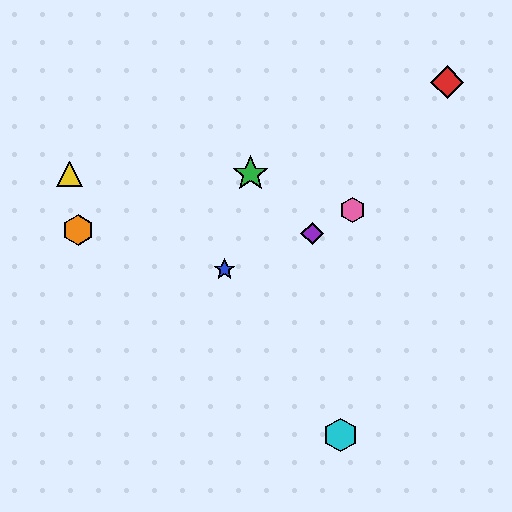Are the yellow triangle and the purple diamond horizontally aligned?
No, the yellow triangle is at y≈174 and the purple diamond is at y≈234.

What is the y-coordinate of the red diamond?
The red diamond is at y≈82.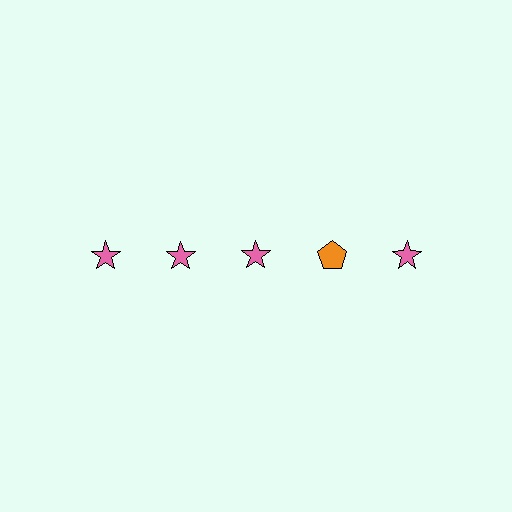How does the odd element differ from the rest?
It differs in both color (orange instead of pink) and shape (pentagon instead of star).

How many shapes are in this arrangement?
There are 5 shapes arranged in a grid pattern.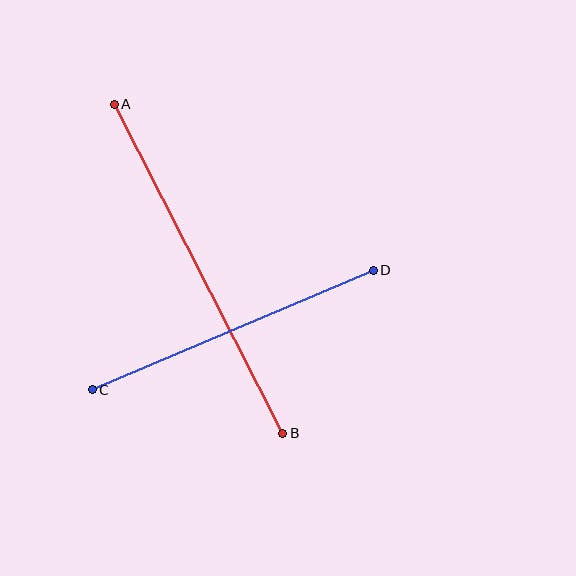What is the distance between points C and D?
The distance is approximately 305 pixels.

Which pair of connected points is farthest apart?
Points A and B are farthest apart.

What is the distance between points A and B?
The distance is approximately 370 pixels.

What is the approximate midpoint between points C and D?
The midpoint is at approximately (233, 330) pixels.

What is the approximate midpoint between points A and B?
The midpoint is at approximately (199, 269) pixels.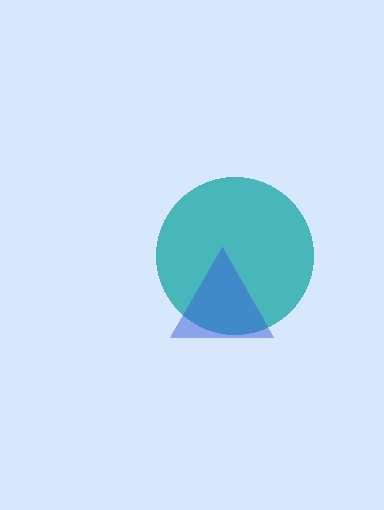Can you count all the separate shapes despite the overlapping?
Yes, there are 2 separate shapes.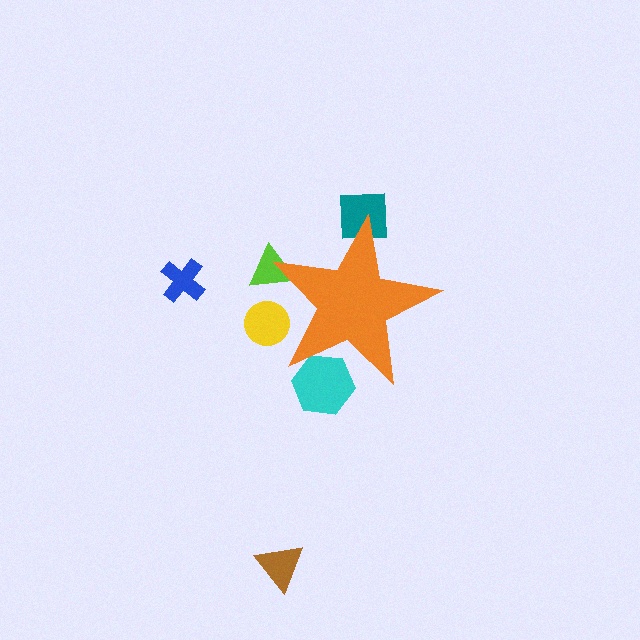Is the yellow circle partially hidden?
Yes, the yellow circle is partially hidden behind the orange star.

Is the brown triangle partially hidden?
No, the brown triangle is fully visible.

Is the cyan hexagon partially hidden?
Yes, the cyan hexagon is partially hidden behind the orange star.